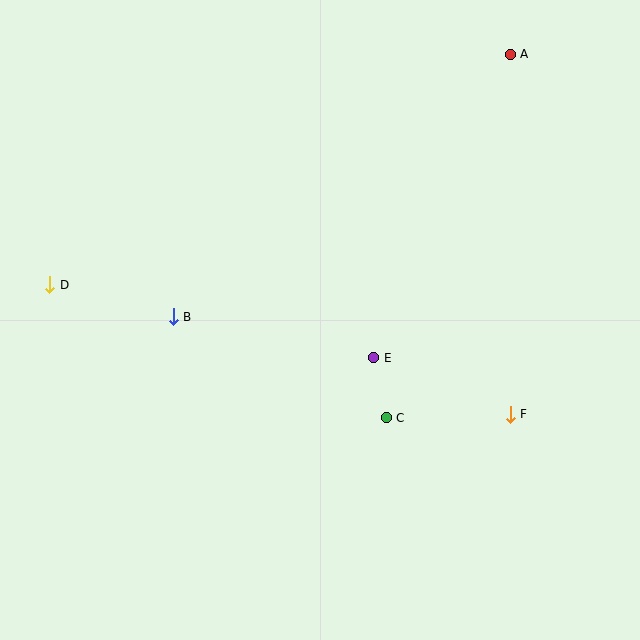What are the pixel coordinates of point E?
Point E is at (374, 358).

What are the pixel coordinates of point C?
Point C is at (386, 418).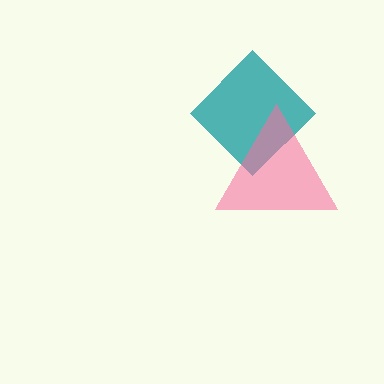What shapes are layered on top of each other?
The layered shapes are: a teal diamond, a pink triangle.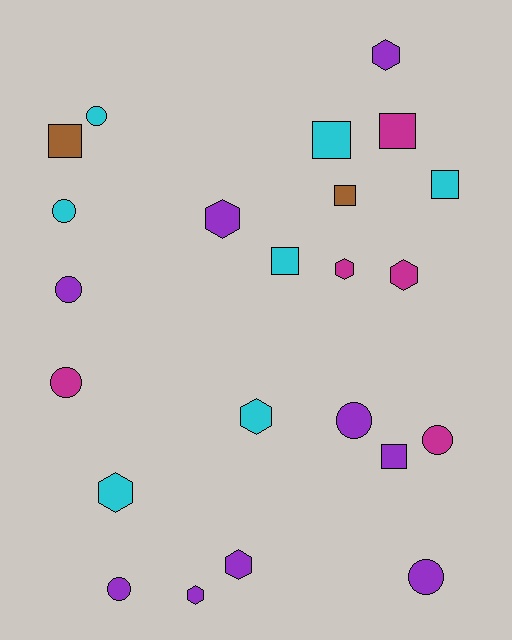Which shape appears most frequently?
Hexagon, with 8 objects.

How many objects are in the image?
There are 23 objects.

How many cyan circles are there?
There are 2 cyan circles.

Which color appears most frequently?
Purple, with 9 objects.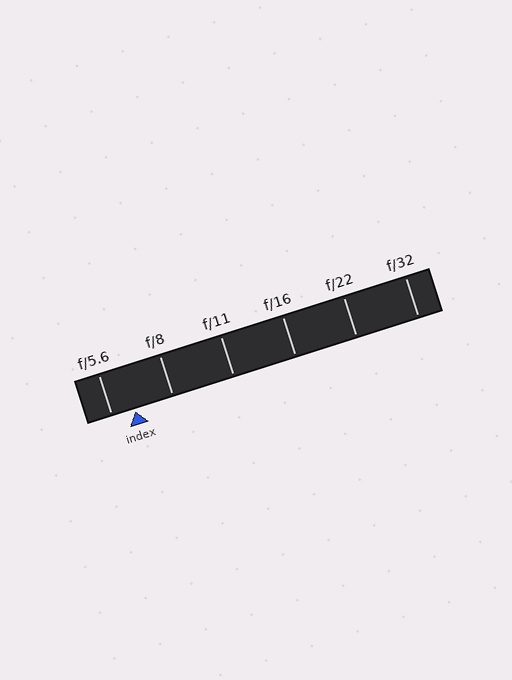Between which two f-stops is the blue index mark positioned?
The index mark is between f/5.6 and f/8.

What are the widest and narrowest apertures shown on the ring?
The widest aperture shown is f/5.6 and the narrowest is f/32.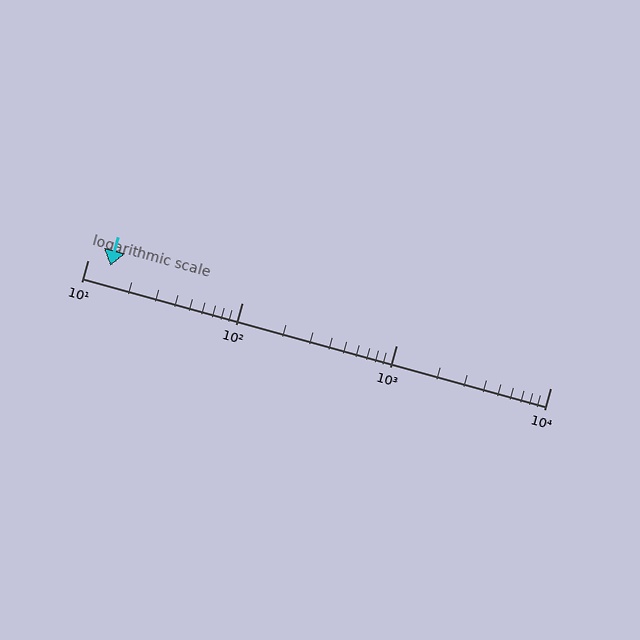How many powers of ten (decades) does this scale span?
The scale spans 3 decades, from 10 to 10000.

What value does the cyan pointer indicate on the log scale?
The pointer indicates approximately 14.